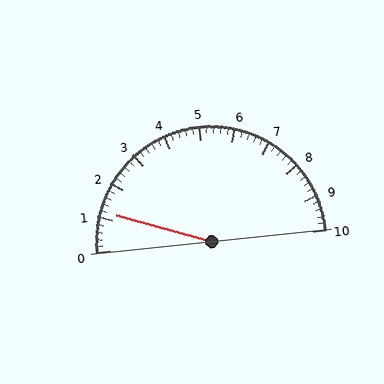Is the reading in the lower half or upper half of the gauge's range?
The reading is in the lower half of the range (0 to 10).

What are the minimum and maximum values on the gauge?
The gauge ranges from 0 to 10.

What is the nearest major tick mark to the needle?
The nearest major tick mark is 1.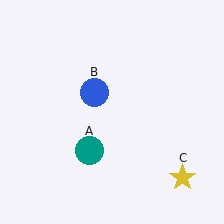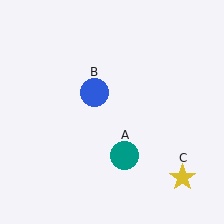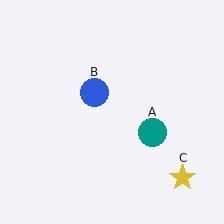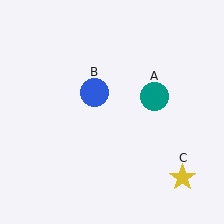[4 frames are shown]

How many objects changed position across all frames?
1 object changed position: teal circle (object A).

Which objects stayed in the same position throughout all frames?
Blue circle (object B) and yellow star (object C) remained stationary.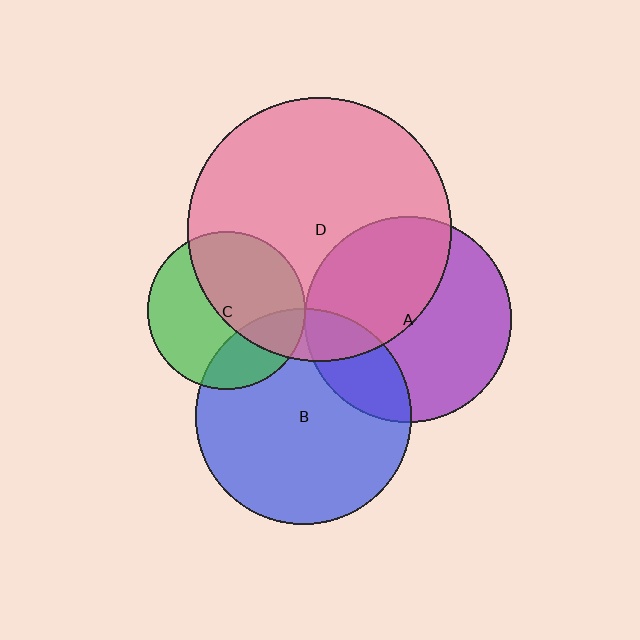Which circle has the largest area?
Circle D (pink).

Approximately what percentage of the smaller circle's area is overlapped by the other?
Approximately 45%.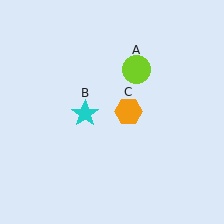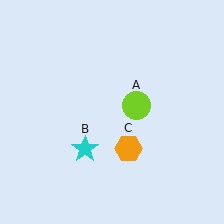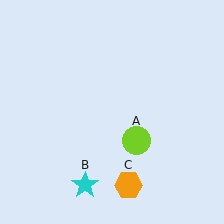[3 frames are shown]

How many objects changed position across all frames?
3 objects changed position: lime circle (object A), cyan star (object B), orange hexagon (object C).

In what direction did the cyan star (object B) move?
The cyan star (object B) moved down.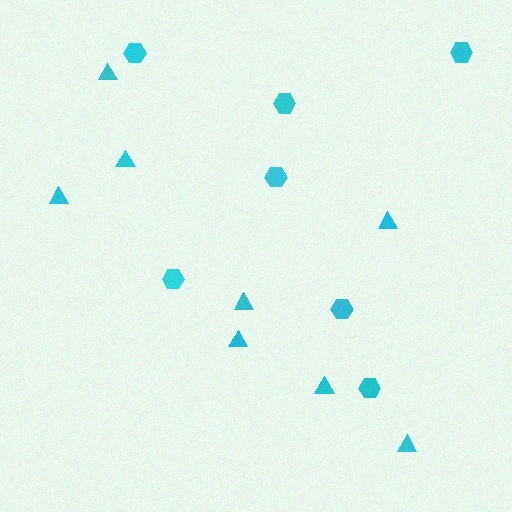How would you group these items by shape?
There are 2 groups: one group of hexagons (7) and one group of triangles (8).